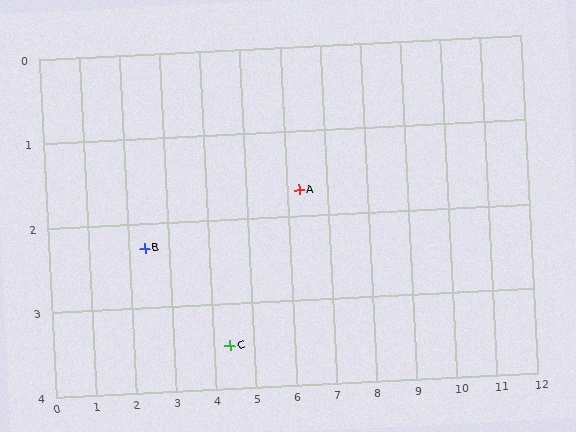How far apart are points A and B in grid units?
Points A and B are about 3.9 grid units apart.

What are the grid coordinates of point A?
Point A is at approximately (6.3, 1.7).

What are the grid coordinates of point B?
Point B is at approximately (2.4, 2.3).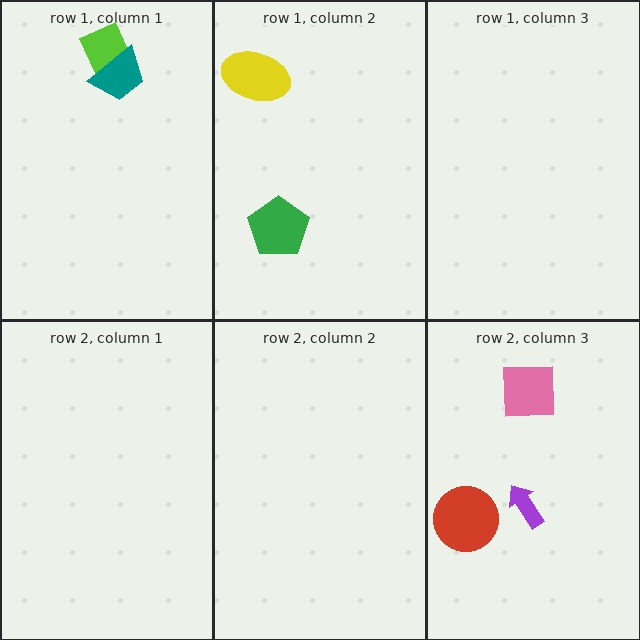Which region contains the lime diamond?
The row 1, column 1 region.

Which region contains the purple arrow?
The row 2, column 3 region.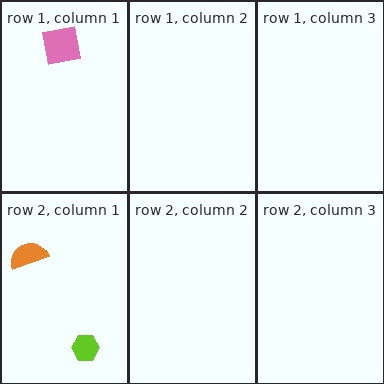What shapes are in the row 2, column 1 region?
The orange semicircle, the lime hexagon.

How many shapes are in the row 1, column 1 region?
1.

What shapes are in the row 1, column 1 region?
The pink square.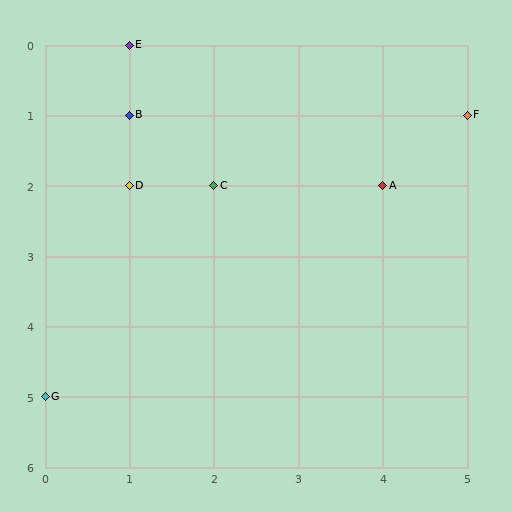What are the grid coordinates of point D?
Point D is at grid coordinates (1, 2).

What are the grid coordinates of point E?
Point E is at grid coordinates (1, 0).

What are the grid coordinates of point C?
Point C is at grid coordinates (2, 2).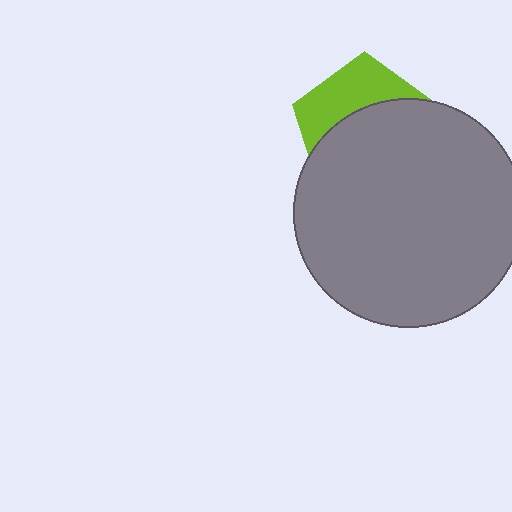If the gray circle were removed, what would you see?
You would see the complete lime pentagon.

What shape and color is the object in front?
The object in front is a gray circle.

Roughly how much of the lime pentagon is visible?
A small part of it is visible (roughly 37%).